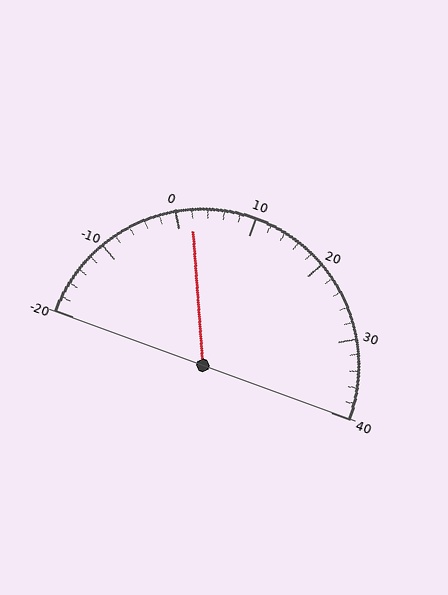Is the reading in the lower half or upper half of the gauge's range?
The reading is in the lower half of the range (-20 to 40).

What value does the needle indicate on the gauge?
The needle indicates approximately 2.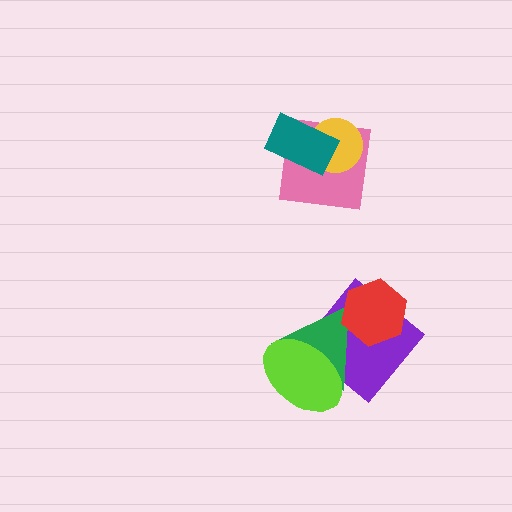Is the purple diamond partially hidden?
Yes, it is partially covered by another shape.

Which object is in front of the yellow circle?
The teal rectangle is in front of the yellow circle.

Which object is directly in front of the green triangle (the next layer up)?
The red hexagon is directly in front of the green triangle.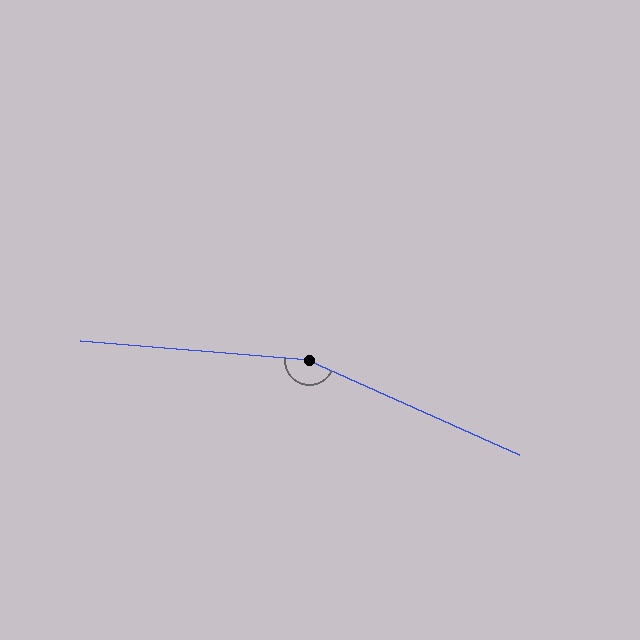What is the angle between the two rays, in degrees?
Approximately 160 degrees.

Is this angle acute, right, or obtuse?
It is obtuse.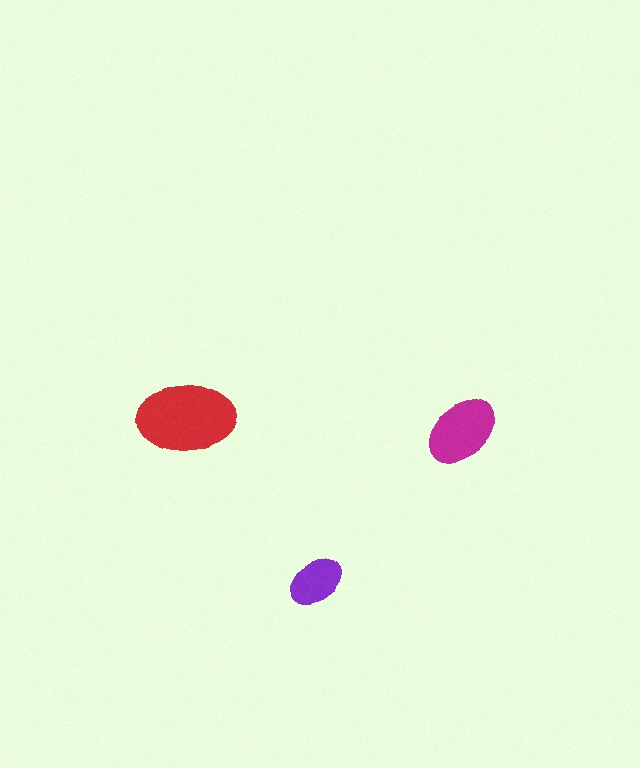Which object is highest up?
The red ellipse is topmost.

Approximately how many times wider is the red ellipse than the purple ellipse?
About 2 times wider.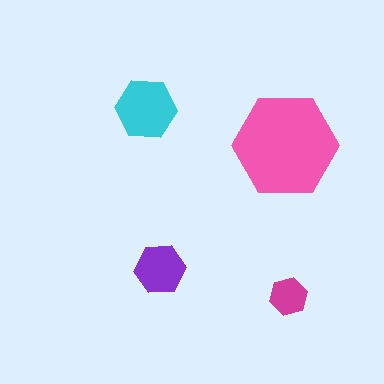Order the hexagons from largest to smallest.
the pink one, the cyan one, the purple one, the magenta one.